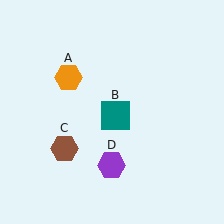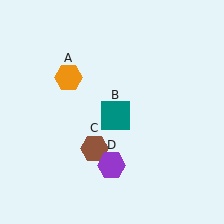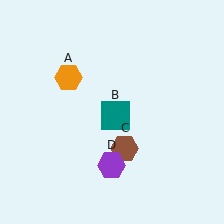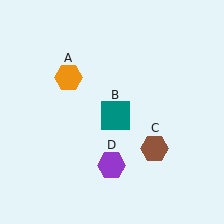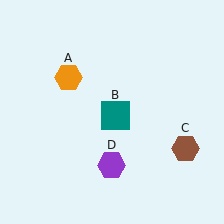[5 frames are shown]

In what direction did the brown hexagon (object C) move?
The brown hexagon (object C) moved right.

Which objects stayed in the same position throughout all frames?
Orange hexagon (object A) and teal square (object B) and purple hexagon (object D) remained stationary.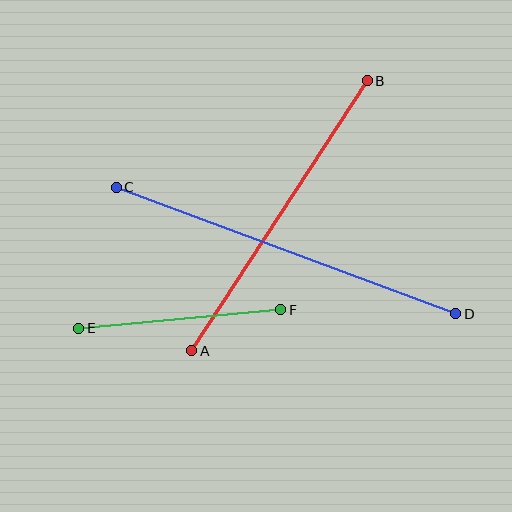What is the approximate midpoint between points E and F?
The midpoint is at approximately (180, 319) pixels.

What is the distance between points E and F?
The distance is approximately 203 pixels.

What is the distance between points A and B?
The distance is approximately 322 pixels.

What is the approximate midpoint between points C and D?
The midpoint is at approximately (286, 251) pixels.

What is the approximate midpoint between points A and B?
The midpoint is at approximately (279, 216) pixels.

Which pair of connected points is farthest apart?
Points C and D are farthest apart.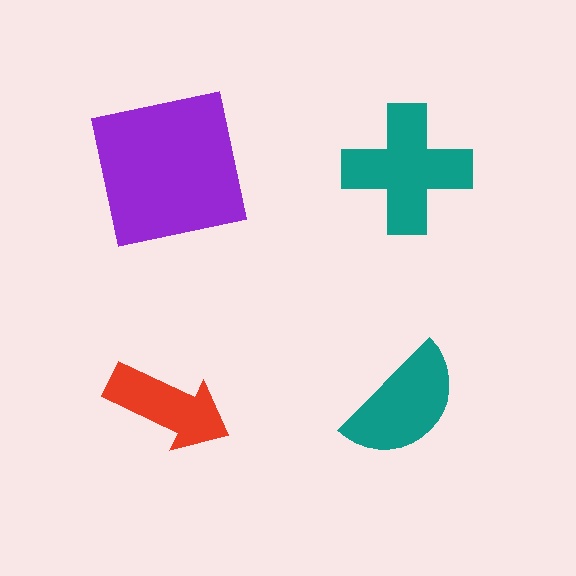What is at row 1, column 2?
A teal cross.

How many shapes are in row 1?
2 shapes.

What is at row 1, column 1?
A purple square.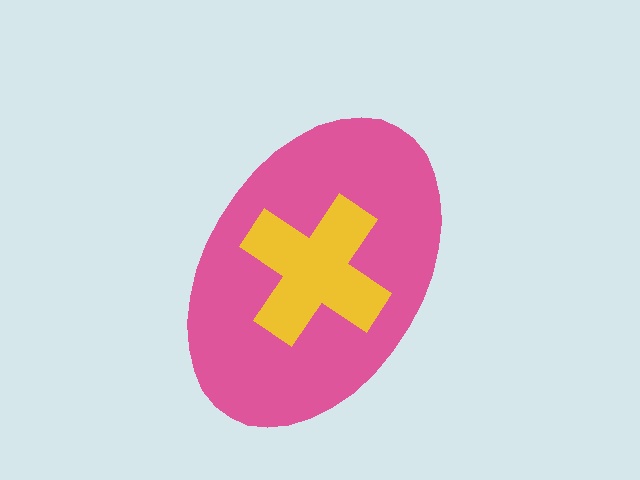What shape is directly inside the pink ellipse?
The yellow cross.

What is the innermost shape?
The yellow cross.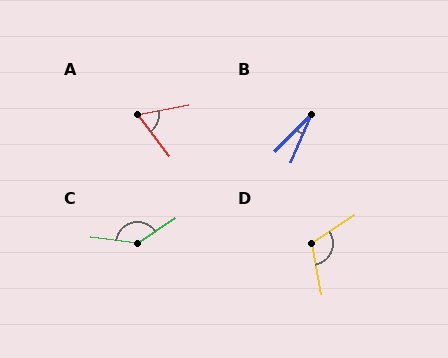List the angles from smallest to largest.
B (22°), A (64°), D (113°), C (139°).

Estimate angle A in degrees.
Approximately 64 degrees.